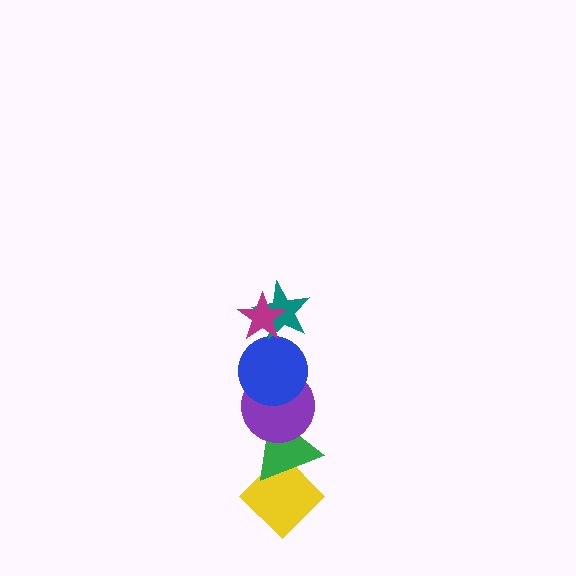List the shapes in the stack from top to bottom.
From top to bottom: the magenta star, the teal star, the blue circle, the purple circle, the green triangle, the yellow diamond.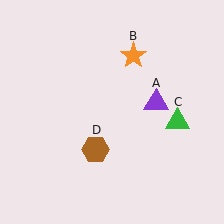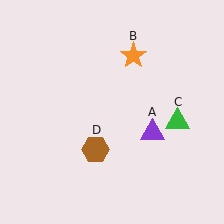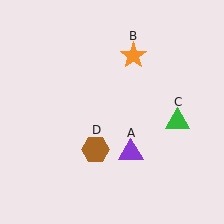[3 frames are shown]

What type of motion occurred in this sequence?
The purple triangle (object A) rotated clockwise around the center of the scene.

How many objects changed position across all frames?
1 object changed position: purple triangle (object A).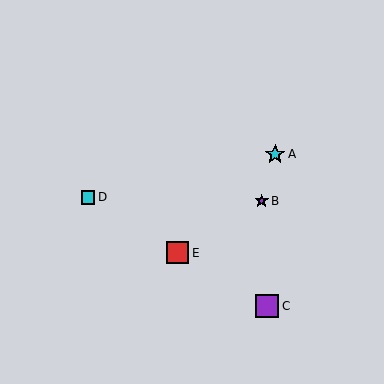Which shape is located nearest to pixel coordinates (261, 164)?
The cyan star (labeled A) at (275, 154) is nearest to that location.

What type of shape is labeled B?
Shape B is a purple star.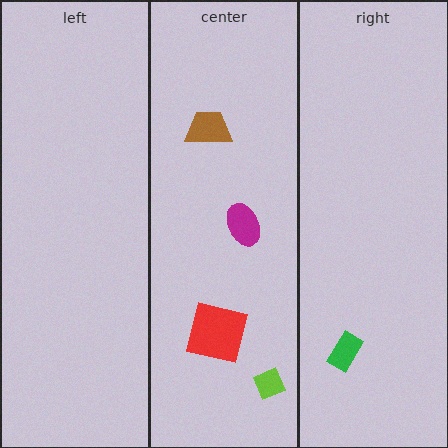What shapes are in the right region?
The green rectangle.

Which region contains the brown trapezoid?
The center region.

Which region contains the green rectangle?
The right region.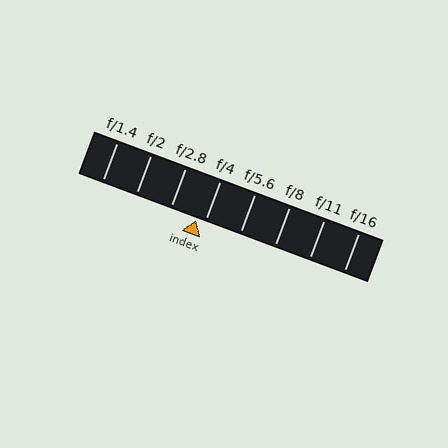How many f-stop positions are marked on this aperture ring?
There are 8 f-stop positions marked.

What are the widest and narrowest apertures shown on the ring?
The widest aperture shown is f/1.4 and the narrowest is f/16.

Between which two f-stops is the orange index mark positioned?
The index mark is between f/2.8 and f/4.